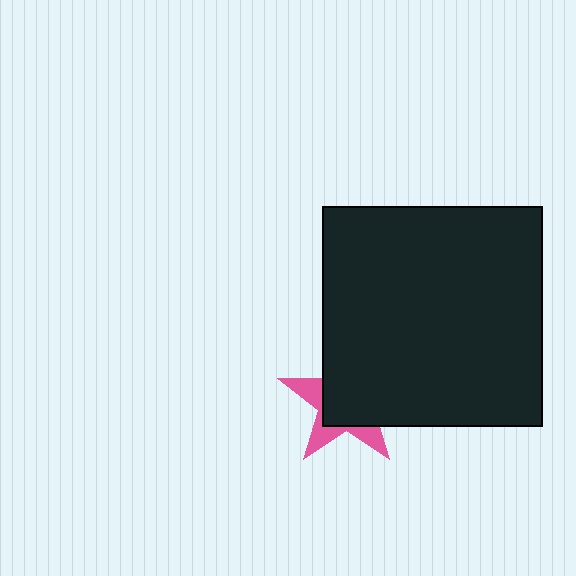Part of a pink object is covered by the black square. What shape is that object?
It is a star.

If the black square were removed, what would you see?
You would see the complete pink star.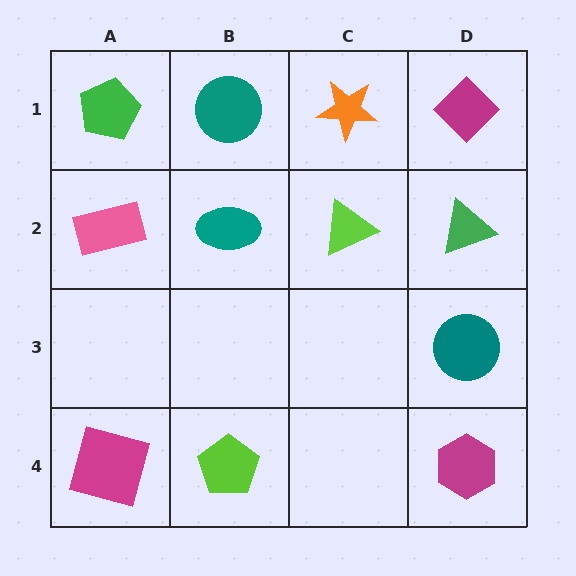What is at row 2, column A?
A pink rectangle.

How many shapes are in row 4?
3 shapes.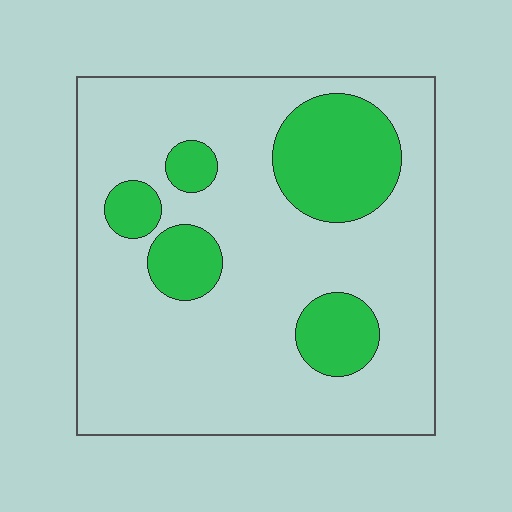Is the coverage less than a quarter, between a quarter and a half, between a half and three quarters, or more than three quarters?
Less than a quarter.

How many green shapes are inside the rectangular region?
5.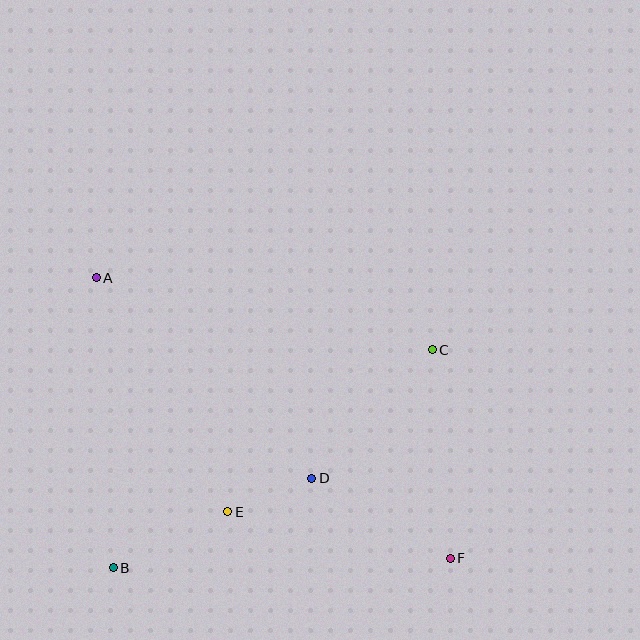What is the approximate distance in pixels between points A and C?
The distance between A and C is approximately 344 pixels.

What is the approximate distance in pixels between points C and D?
The distance between C and D is approximately 176 pixels.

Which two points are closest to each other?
Points D and E are closest to each other.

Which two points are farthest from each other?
Points A and F are farthest from each other.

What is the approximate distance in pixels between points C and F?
The distance between C and F is approximately 209 pixels.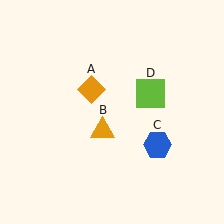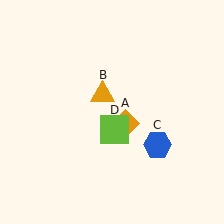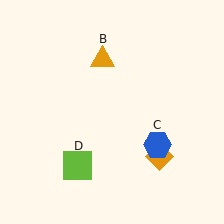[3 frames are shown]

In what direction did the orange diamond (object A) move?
The orange diamond (object A) moved down and to the right.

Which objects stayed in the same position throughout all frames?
Blue hexagon (object C) remained stationary.